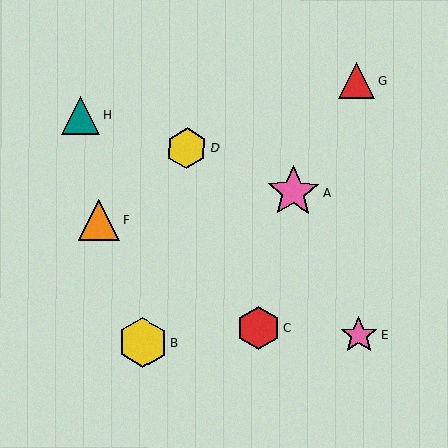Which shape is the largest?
The pink star (labeled A) is the largest.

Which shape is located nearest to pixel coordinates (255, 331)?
The red hexagon (labeled C) at (259, 328) is nearest to that location.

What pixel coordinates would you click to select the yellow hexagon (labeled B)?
Click at (143, 343) to select the yellow hexagon B.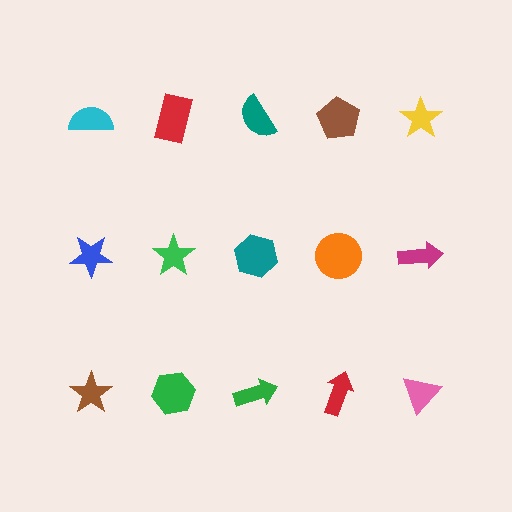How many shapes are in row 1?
5 shapes.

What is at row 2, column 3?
A teal hexagon.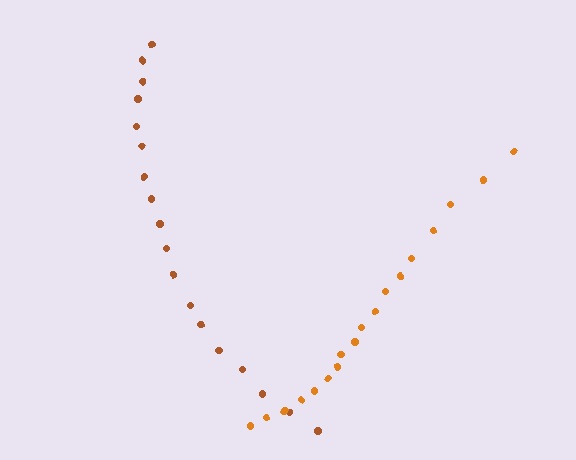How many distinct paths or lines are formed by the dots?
There are 2 distinct paths.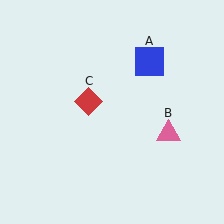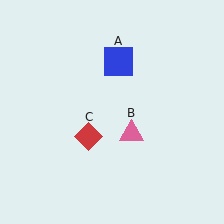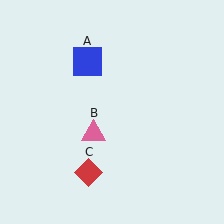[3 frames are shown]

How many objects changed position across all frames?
3 objects changed position: blue square (object A), pink triangle (object B), red diamond (object C).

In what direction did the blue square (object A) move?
The blue square (object A) moved left.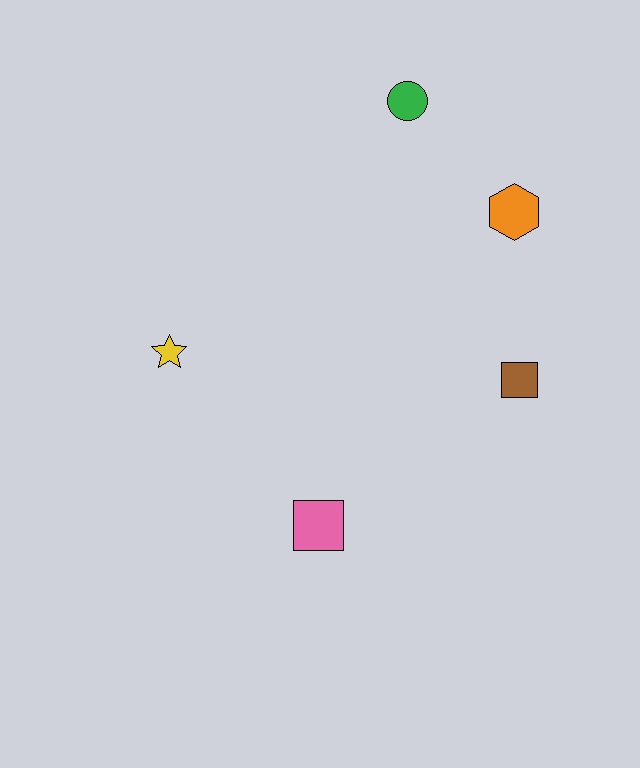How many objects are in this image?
There are 5 objects.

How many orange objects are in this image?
There is 1 orange object.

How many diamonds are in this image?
There are no diamonds.